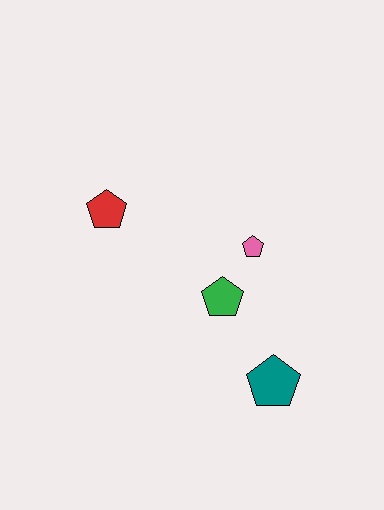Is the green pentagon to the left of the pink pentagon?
Yes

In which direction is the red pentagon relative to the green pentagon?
The red pentagon is to the left of the green pentagon.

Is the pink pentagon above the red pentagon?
No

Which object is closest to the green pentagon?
The pink pentagon is closest to the green pentagon.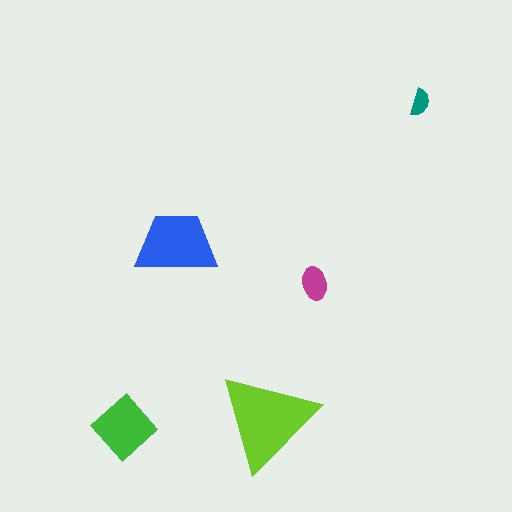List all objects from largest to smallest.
The lime triangle, the blue trapezoid, the green diamond, the magenta ellipse, the teal semicircle.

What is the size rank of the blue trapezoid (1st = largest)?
2nd.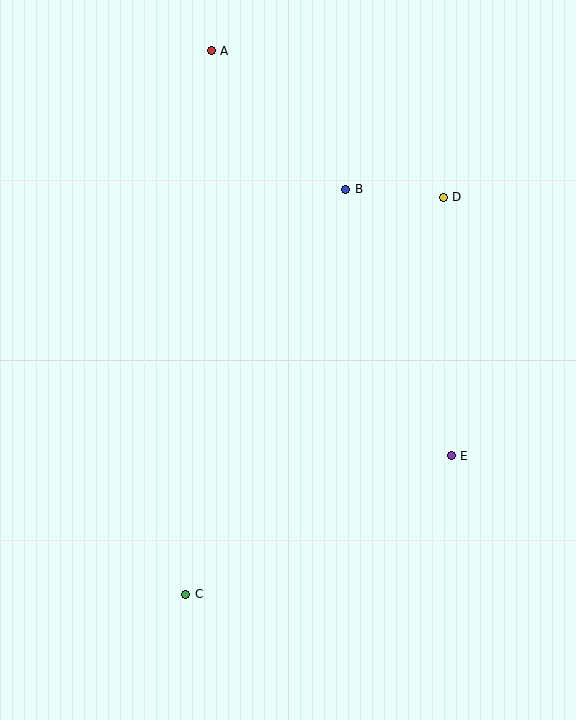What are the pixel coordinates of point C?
Point C is at (186, 594).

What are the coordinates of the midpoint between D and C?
The midpoint between D and C is at (314, 396).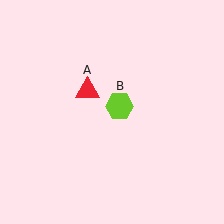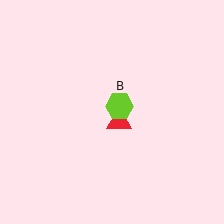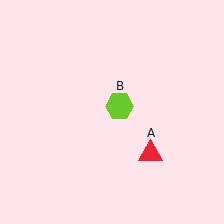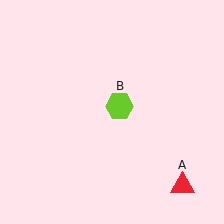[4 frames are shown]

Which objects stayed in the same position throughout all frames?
Lime hexagon (object B) remained stationary.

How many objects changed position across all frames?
1 object changed position: red triangle (object A).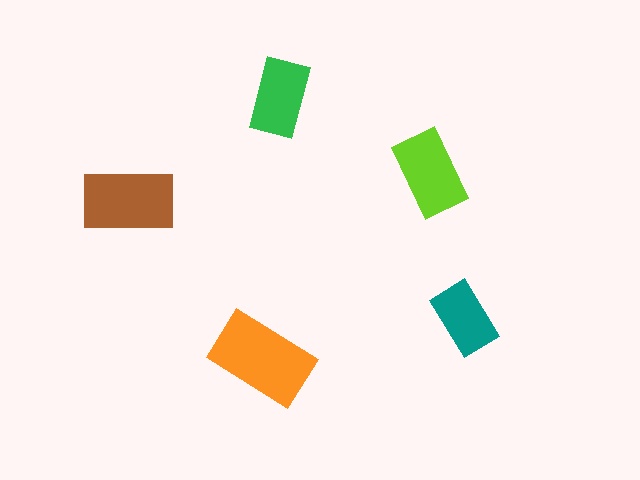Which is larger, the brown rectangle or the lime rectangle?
The brown one.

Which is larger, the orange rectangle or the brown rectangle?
The orange one.